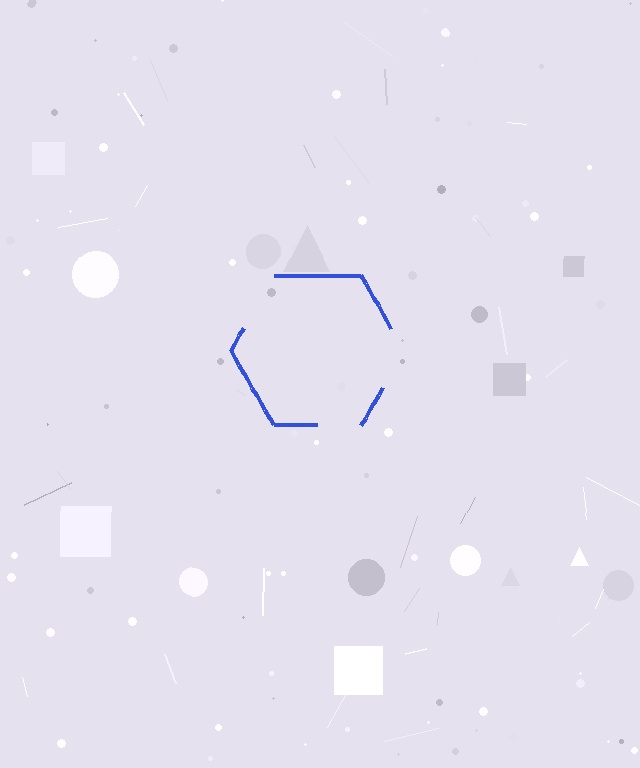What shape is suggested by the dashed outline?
The dashed outline suggests a hexagon.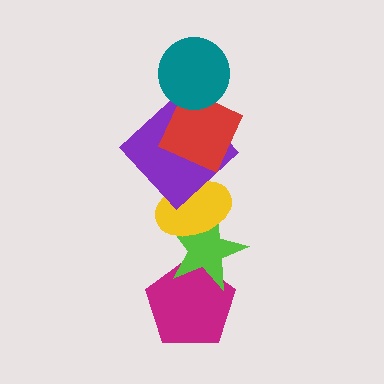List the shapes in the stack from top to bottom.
From top to bottom: the teal circle, the red square, the purple diamond, the yellow ellipse, the lime star, the magenta pentagon.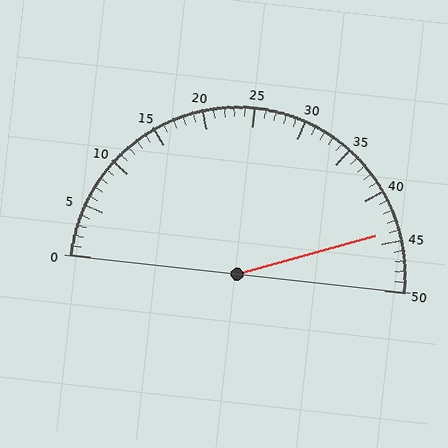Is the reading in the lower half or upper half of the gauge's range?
The reading is in the upper half of the range (0 to 50).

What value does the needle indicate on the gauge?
The needle indicates approximately 44.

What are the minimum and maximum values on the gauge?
The gauge ranges from 0 to 50.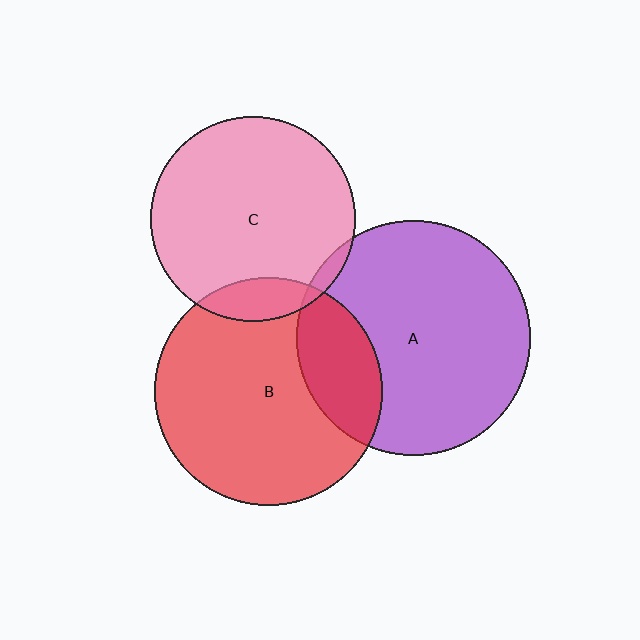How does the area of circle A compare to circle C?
Approximately 1.3 times.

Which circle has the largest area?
Circle A (purple).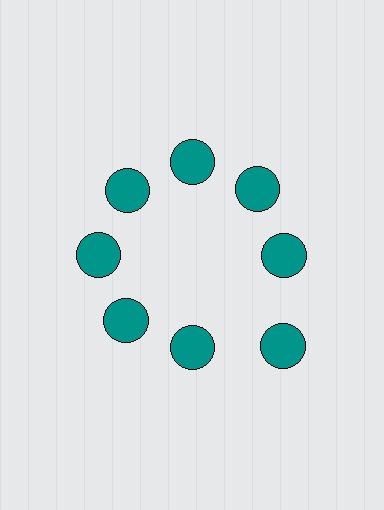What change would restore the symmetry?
The symmetry would be restored by moving it inward, back onto the ring so that all 8 circles sit at equal angles and equal distance from the center.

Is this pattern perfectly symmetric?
No. The 8 teal circles are arranged in a ring, but one element near the 4 o'clock position is pushed outward from the center, breaking the 8-fold rotational symmetry.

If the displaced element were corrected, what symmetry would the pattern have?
It would have 8-fold rotational symmetry — the pattern would map onto itself every 45 degrees.